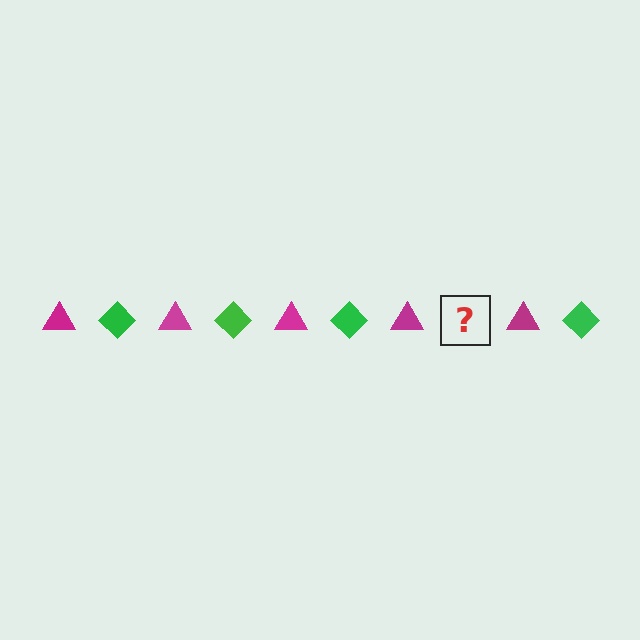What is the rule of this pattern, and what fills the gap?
The rule is that the pattern alternates between magenta triangle and green diamond. The gap should be filled with a green diamond.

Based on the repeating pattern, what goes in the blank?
The blank should be a green diamond.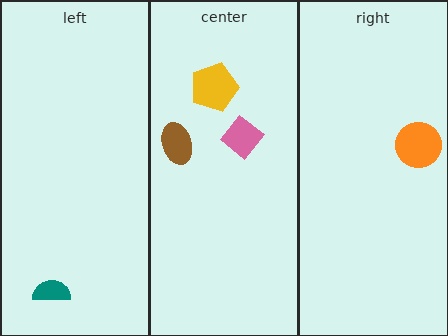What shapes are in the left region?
The teal semicircle.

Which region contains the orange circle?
The right region.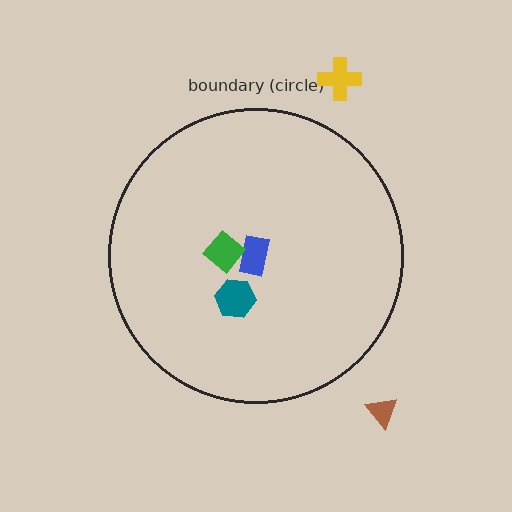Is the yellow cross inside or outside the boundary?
Outside.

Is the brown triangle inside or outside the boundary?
Outside.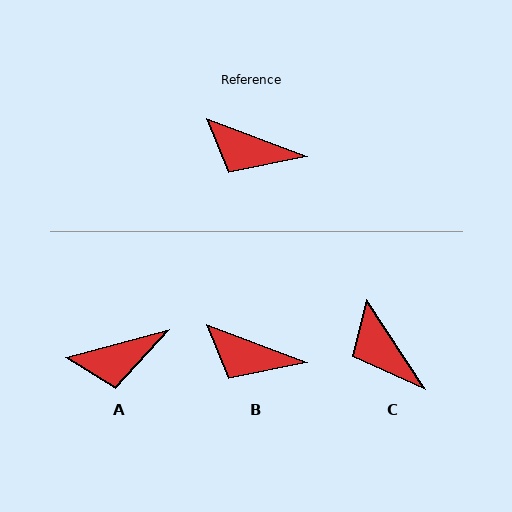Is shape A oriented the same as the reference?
No, it is off by about 36 degrees.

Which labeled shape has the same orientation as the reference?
B.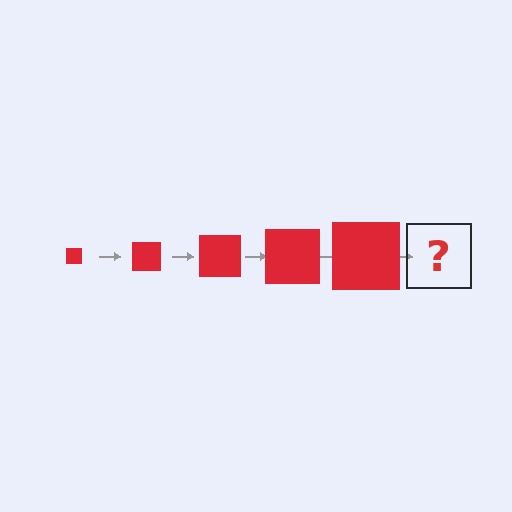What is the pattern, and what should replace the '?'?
The pattern is that the square gets progressively larger each step. The '?' should be a red square, larger than the previous one.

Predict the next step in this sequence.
The next step is a red square, larger than the previous one.